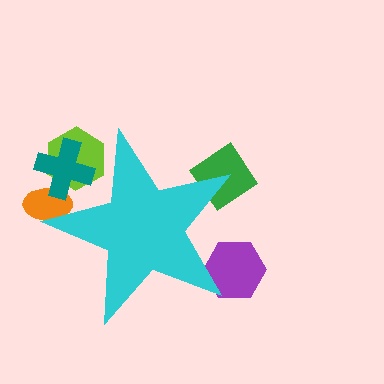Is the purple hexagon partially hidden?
Yes, the purple hexagon is partially hidden behind the cyan star.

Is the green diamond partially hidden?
Yes, the green diamond is partially hidden behind the cyan star.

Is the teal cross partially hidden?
Yes, the teal cross is partially hidden behind the cyan star.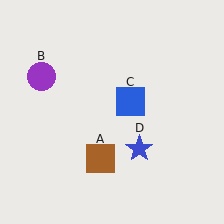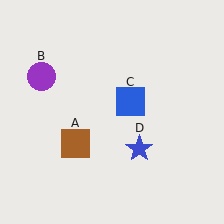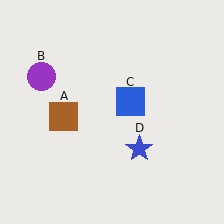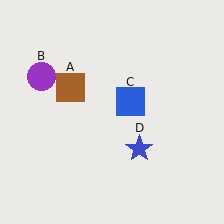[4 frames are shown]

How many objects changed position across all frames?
1 object changed position: brown square (object A).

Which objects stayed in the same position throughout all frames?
Purple circle (object B) and blue square (object C) and blue star (object D) remained stationary.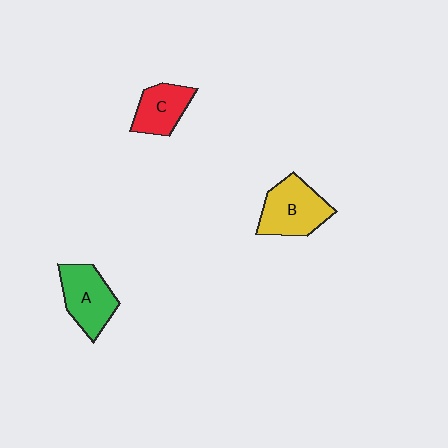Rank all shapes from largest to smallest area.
From largest to smallest: B (yellow), A (green), C (red).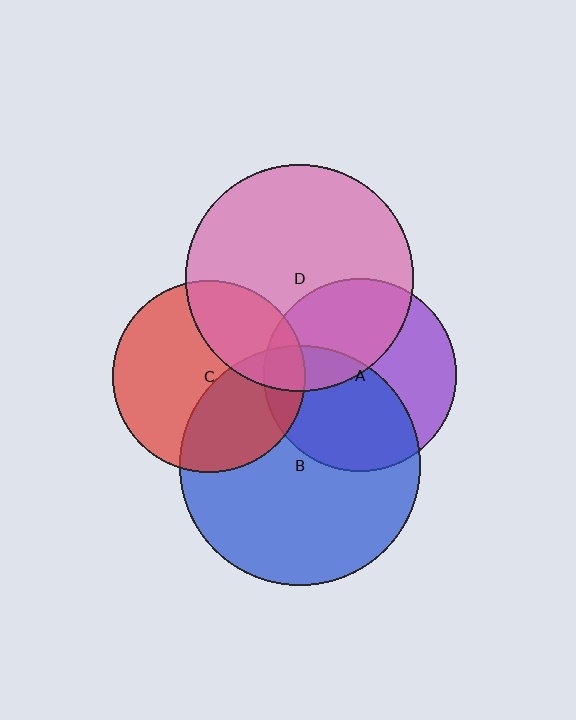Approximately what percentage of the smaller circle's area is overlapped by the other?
Approximately 35%.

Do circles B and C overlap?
Yes.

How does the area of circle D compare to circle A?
Approximately 1.4 times.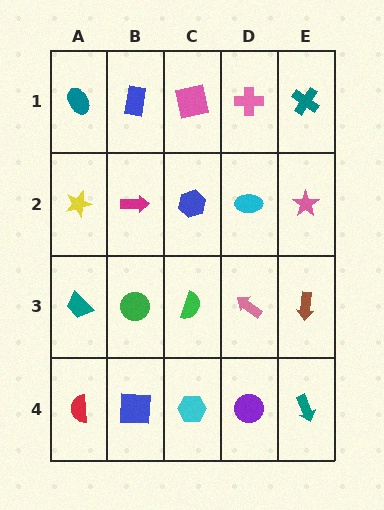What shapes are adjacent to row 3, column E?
A pink star (row 2, column E), a teal arrow (row 4, column E), a pink arrow (row 3, column D).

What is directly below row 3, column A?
A red semicircle.